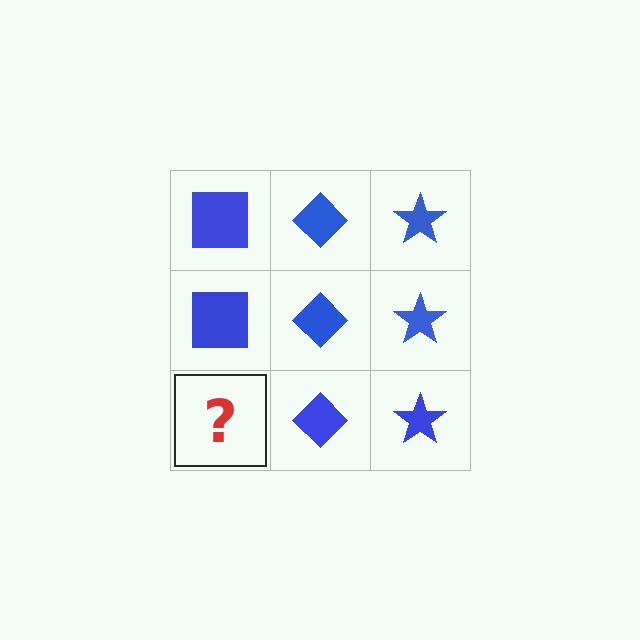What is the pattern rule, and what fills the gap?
The rule is that each column has a consistent shape. The gap should be filled with a blue square.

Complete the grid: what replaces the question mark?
The question mark should be replaced with a blue square.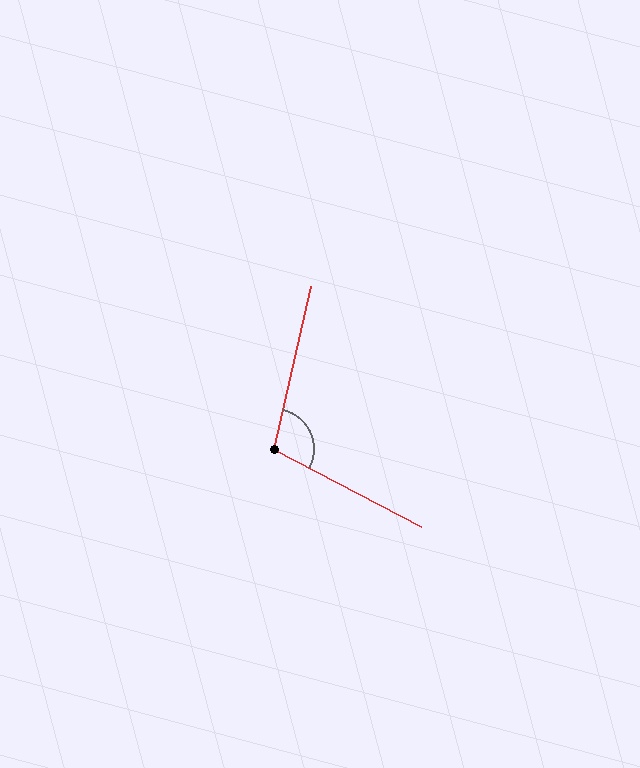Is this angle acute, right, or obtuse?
It is obtuse.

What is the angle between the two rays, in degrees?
Approximately 105 degrees.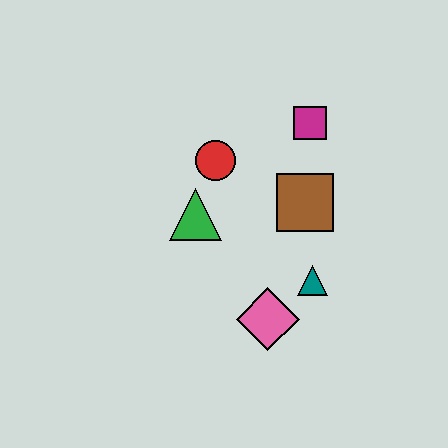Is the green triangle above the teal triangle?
Yes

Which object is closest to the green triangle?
The red circle is closest to the green triangle.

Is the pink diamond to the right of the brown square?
No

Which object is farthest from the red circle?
The pink diamond is farthest from the red circle.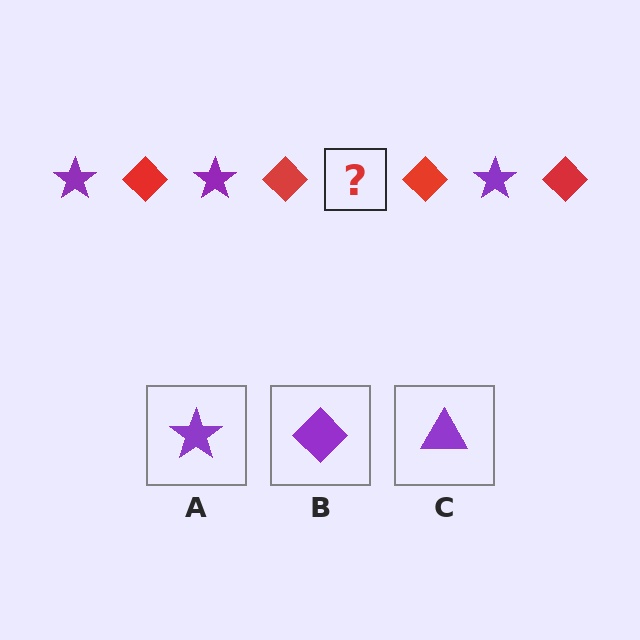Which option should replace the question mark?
Option A.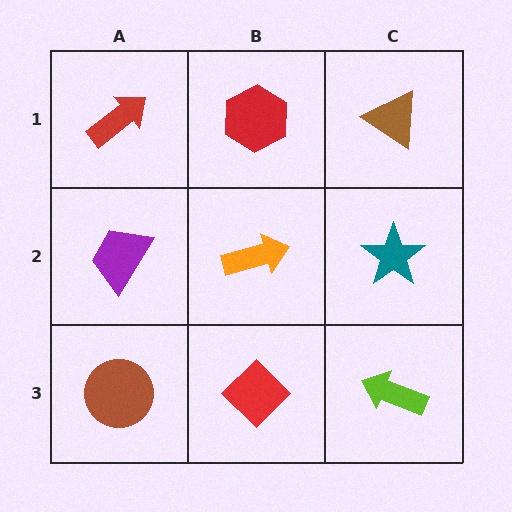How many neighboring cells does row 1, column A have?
2.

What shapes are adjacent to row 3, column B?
An orange arrow (row 2, column B), a brown circle (row 3, column A), a lime arrow (row 3, column C).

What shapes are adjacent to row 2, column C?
A brown triangle (row 1, column C), a lime arrow (row 3, column C), an orange arrow (row 2, column B).